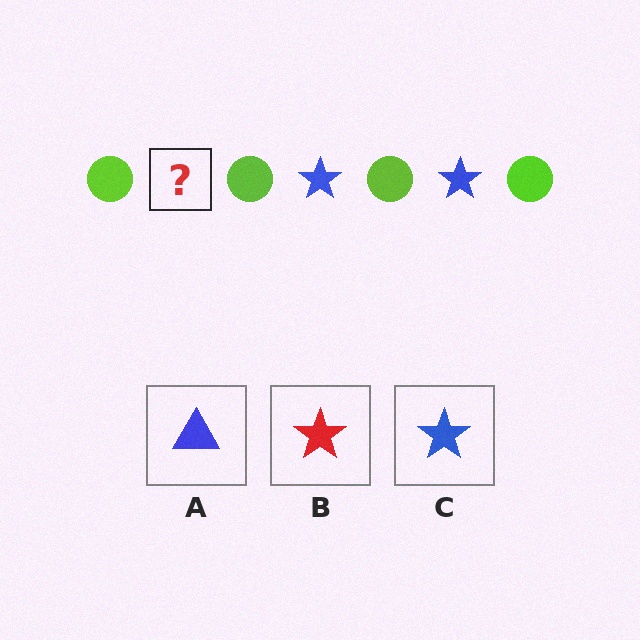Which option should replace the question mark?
Option C.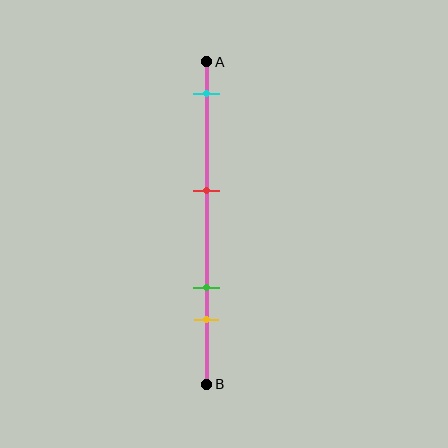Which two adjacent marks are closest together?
The green and yellow marks are the closest adjacent pair.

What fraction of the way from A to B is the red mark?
The red mark is approximately 40% (0.4) of the way from A to B.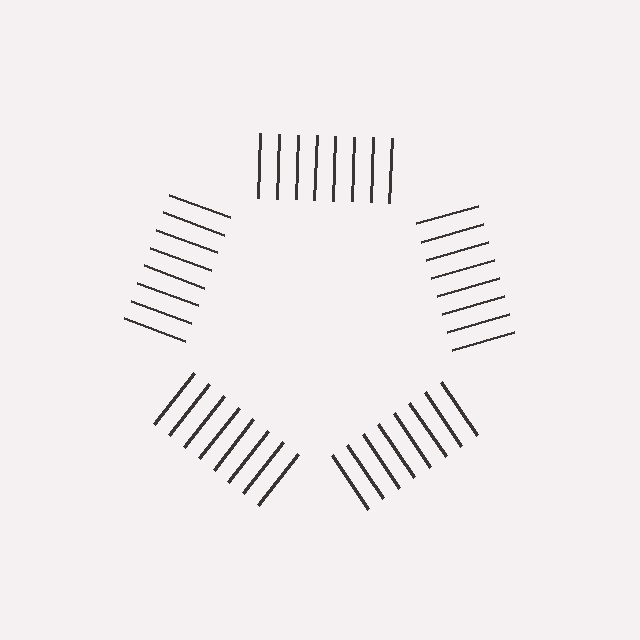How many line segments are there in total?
40 — 8 along each of the 5 edges.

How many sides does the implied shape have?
5 sides — the line-ends trace a pentagon.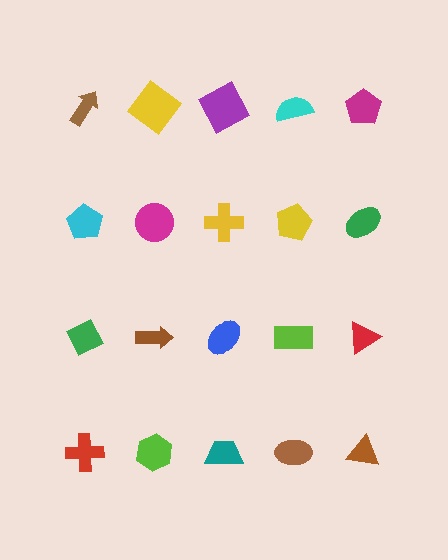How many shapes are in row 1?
5 shapes.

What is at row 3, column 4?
A lime rectangle.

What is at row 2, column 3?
A yellow cross.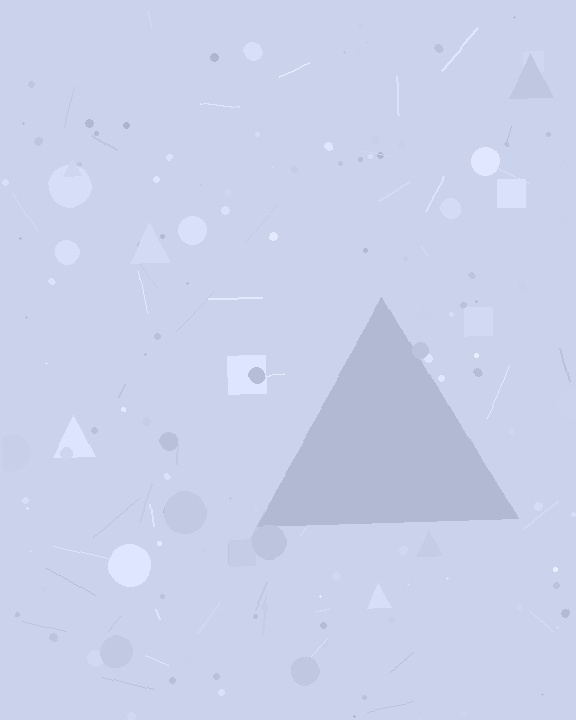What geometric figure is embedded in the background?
A triangle is embedded in the background.